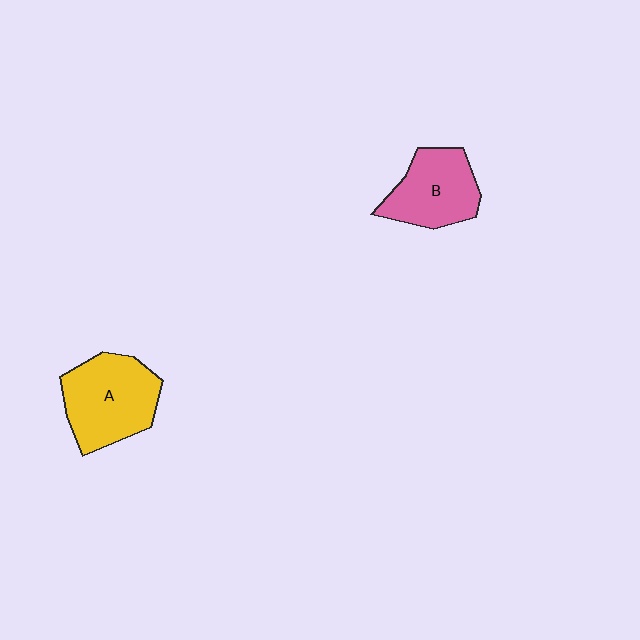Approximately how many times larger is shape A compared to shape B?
Approximately 1.3 times.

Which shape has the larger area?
Shape A (yellow).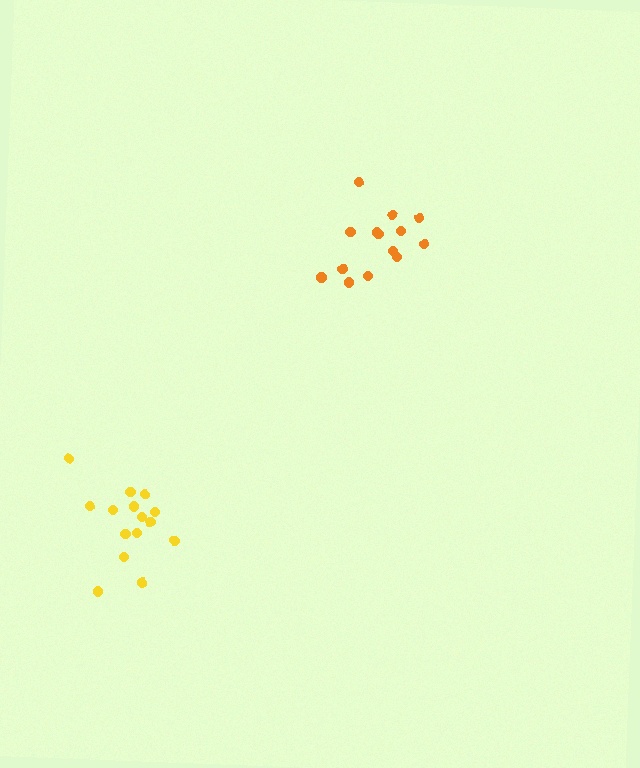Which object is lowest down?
The yellow cluster is bottommost.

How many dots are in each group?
Group 1: 14 dots, Group 2: 15 dots (29 total).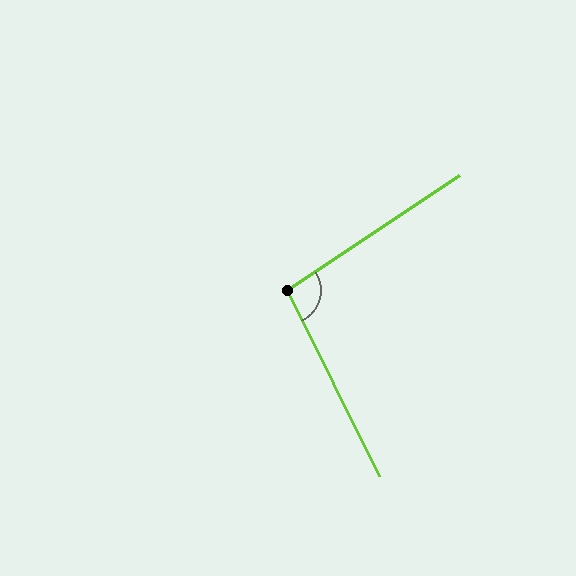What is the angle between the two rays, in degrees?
Approximately 97 degrees.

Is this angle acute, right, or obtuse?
It is obtuse.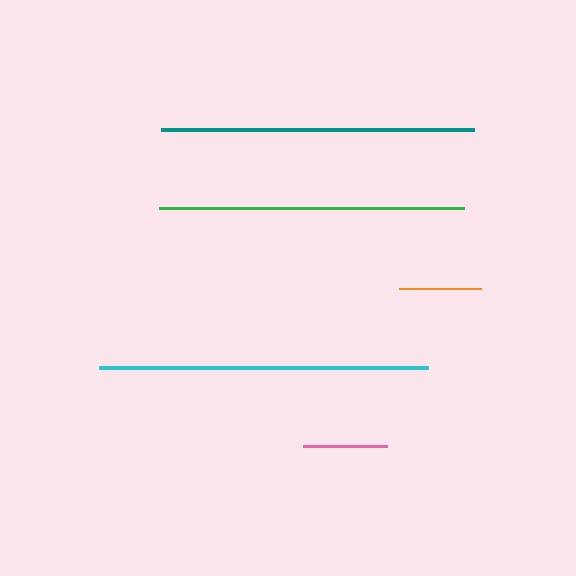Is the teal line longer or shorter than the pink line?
The teal line is longer than the pink line.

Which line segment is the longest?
The cyan line is the longest at approximately 329 pixels.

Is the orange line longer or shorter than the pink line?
The pink line is longer than the orange line.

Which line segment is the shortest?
The orange line is the shortest at approximately 81 pixels.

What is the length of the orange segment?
The orange segment is approximately 81 pixels long.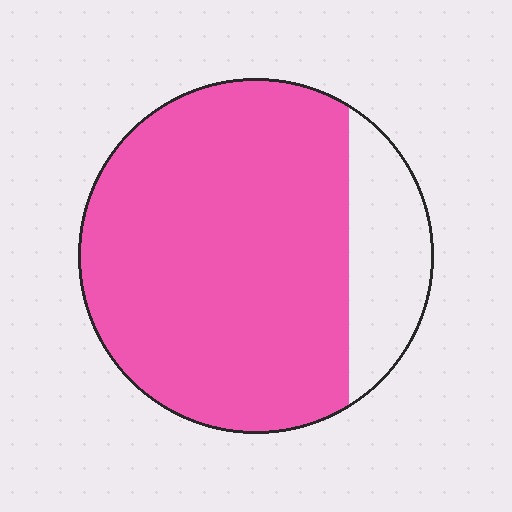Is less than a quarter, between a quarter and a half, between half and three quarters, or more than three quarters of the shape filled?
More than three quarters.